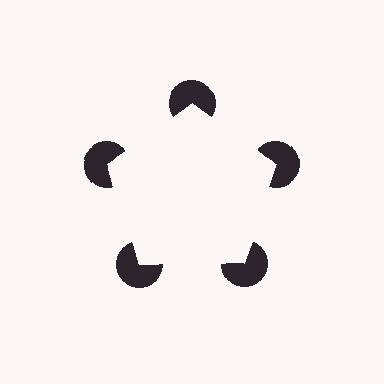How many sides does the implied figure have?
5 sides.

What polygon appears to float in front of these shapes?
An illusory pentagon — its edges are inferred from the aligned wedge cuts in the pac-man discs, not physically drawn.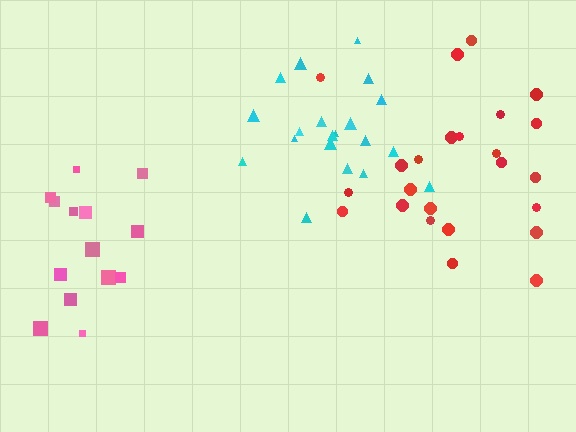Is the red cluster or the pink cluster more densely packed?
Red.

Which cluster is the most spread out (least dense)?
Pink.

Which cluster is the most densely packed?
Cyan.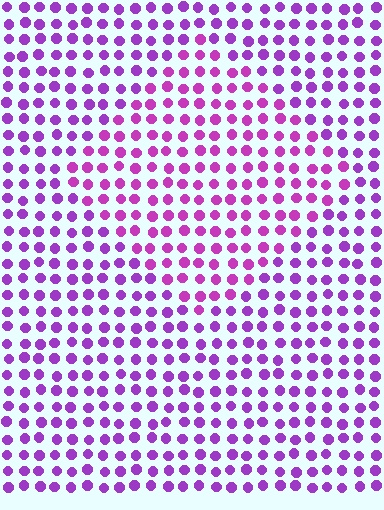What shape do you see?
I see a diamond.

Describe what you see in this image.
The image is filled with small purple elements in a uniform arrangement. A diamond-shaped region is visible where the elements are tinted to a slightly different hue, forming a subtle color boundary.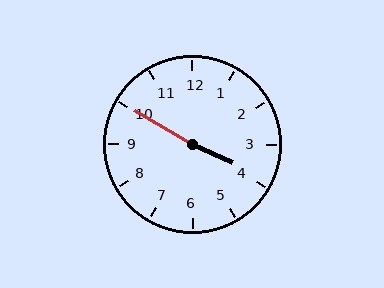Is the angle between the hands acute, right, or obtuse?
It is obtuse.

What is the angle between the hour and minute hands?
Approximately 175 degrees.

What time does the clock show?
3:50.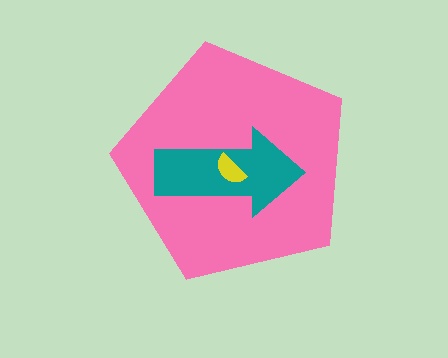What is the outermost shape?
The pink pentagon.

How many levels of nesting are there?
3.